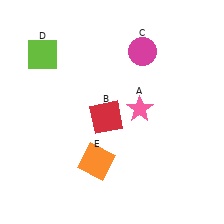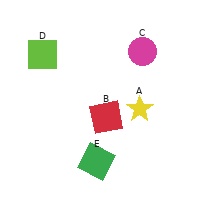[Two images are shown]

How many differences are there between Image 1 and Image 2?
There are 2 differences between the two images.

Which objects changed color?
A changed from pink to yellow. E changed from orange to green.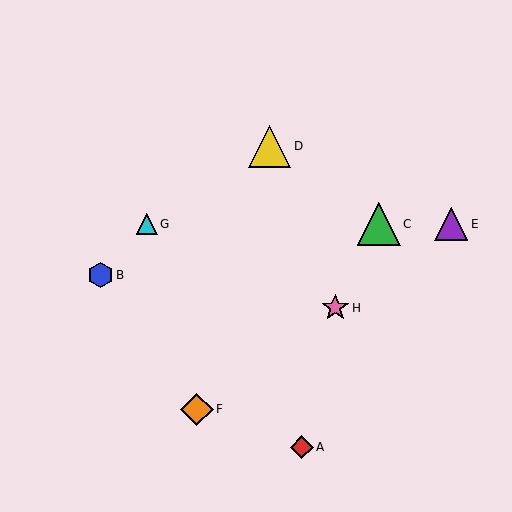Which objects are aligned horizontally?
Objects C, E, G are aligned horizontally.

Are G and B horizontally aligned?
No, G is at y≈224 and B is at y≈275.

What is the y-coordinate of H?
Object H is at y≈308.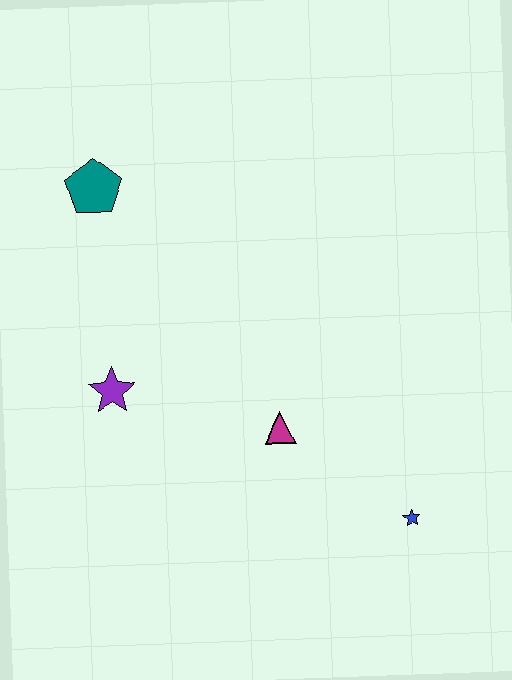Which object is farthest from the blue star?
The teal pentagon is farthest from the blue star.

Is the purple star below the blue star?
No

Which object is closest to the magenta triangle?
The blue star is closest to the magenta triangle.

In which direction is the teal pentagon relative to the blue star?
The teal pentagon is above the blue star.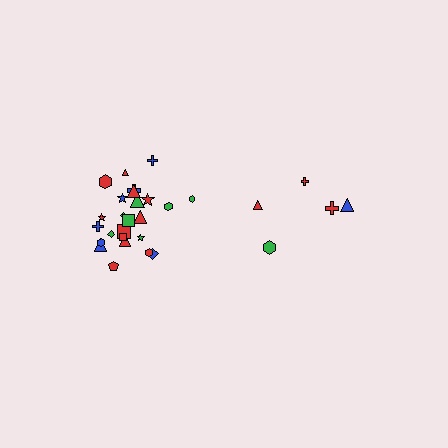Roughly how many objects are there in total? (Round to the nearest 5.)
Roughly 30 objects in total.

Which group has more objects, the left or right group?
The left group.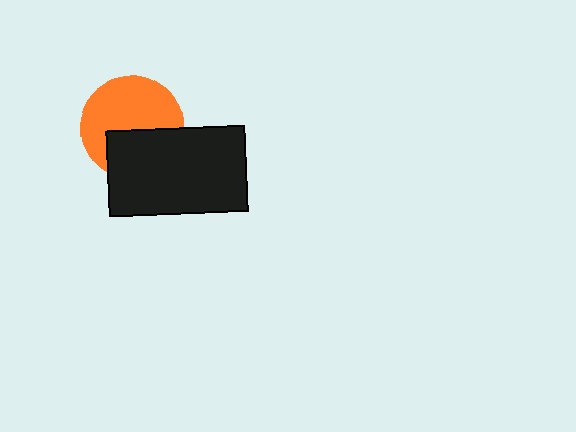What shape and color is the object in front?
The object in front is a black rectangle.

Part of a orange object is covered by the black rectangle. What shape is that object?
It is a circle.